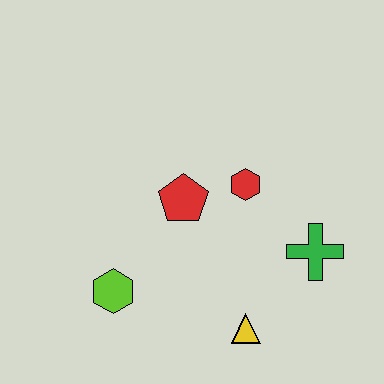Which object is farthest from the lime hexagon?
The green cross is farthest from the lime hexagon.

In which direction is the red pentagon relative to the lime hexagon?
The red pentagon is above the lime hexagon.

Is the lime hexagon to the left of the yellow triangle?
Yes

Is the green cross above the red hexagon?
No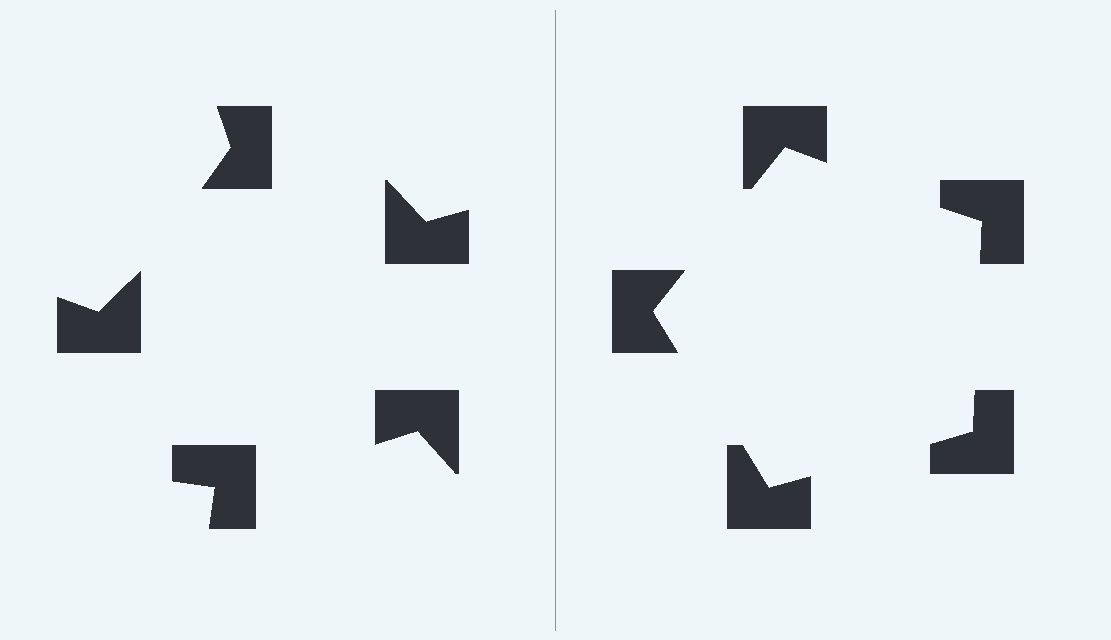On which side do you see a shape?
An illusory pentagon appears on the right side. On the left side the wedge cuts are rotated, so no coherent shape forms.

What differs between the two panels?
The notched squares are positioned identically on both sides; only the wedge orientations differ. On the right they align to a pentagon; on the left they are misaligned.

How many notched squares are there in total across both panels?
10 — 5 on each side.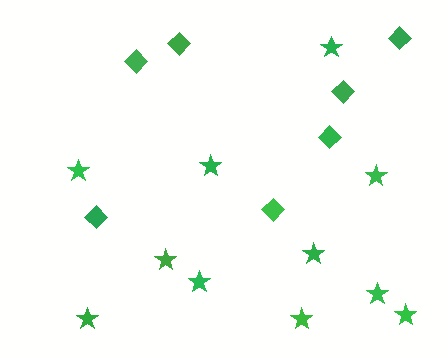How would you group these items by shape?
There are 2 groups: one group of stars (11) and one group of diamonds (7).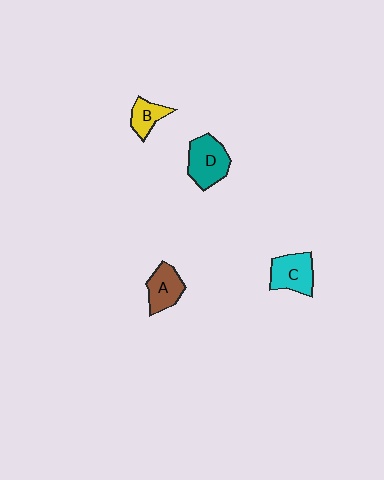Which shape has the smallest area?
Shape B (yellow).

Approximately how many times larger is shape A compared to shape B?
Approximately 1.3 times.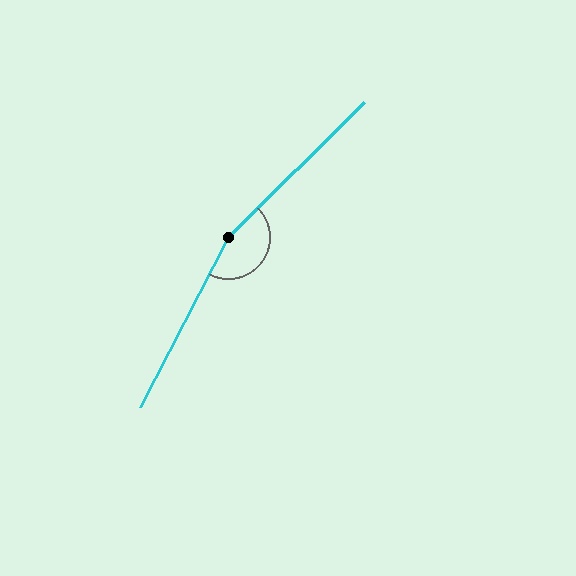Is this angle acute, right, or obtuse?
It is obtuse.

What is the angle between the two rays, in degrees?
Approximately 162 degrees.